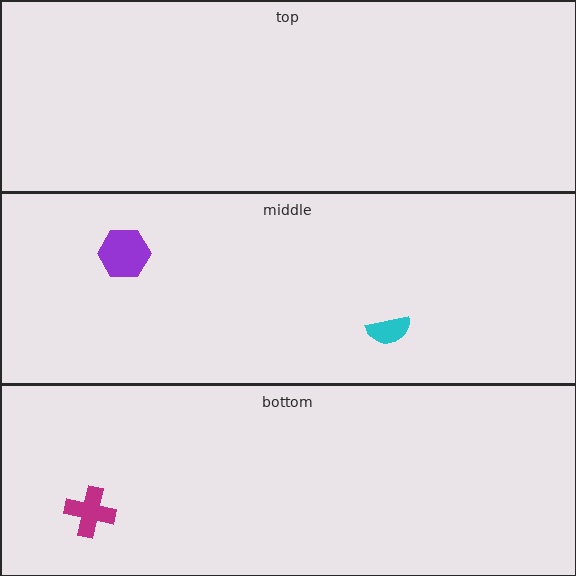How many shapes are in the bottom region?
1.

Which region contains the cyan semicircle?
The middle region.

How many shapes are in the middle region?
2.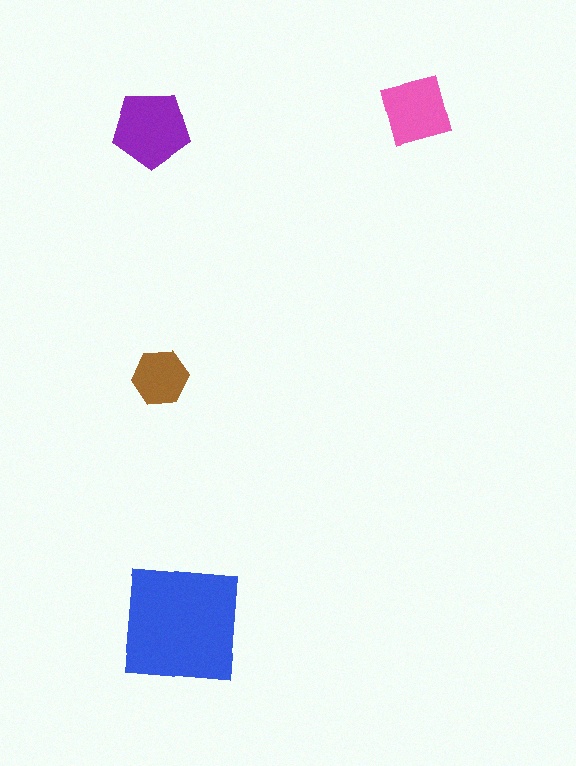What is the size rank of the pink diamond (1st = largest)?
3rd.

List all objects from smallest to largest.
The brown hexagon, the pink diamond, the purple pentagon, the blue square.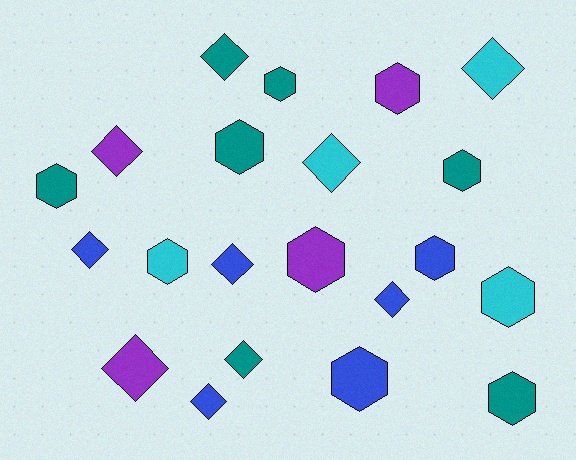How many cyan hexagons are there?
There are 2 cyan hexagons.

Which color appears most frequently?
Teal, with 7 objects.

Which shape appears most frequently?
Hexagon, with 11 objects.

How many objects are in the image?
There are 21 objects.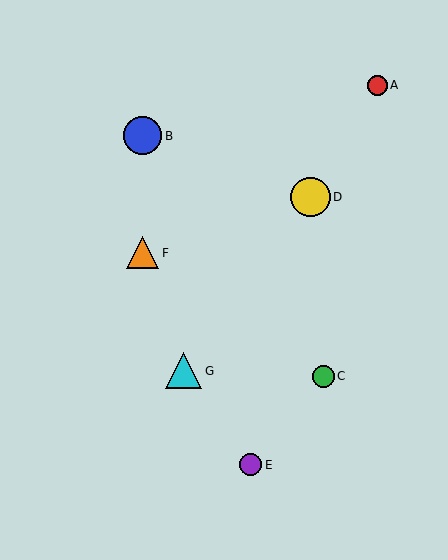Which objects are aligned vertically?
Objects B, F are aligned vertically.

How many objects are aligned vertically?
2 objects (B, F) are aligned vertically.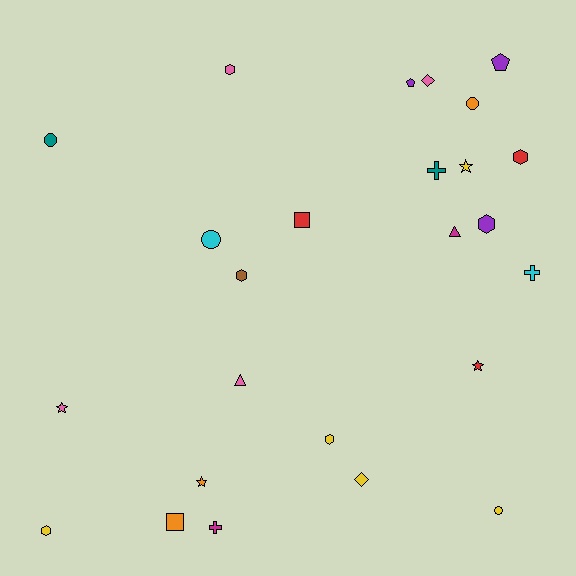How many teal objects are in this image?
There are 2 teal objects.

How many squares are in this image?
There are 2 squares.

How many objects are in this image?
There are 25 objects.